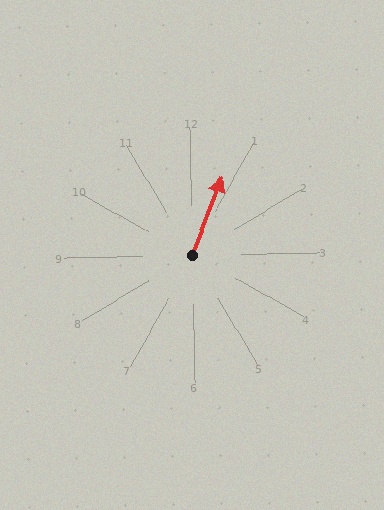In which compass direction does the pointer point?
North.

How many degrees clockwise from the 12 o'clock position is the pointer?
Approximately 22 degrees.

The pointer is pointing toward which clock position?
Roughly 1 o'clock.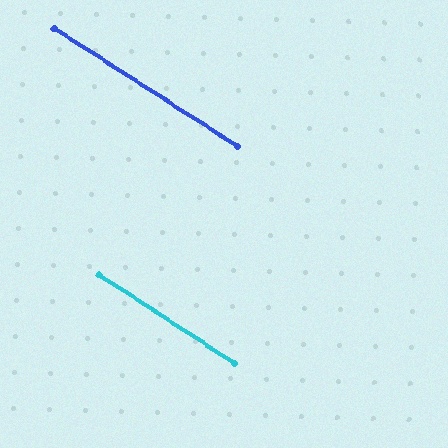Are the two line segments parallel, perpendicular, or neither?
Parallel — their directions differ by only 0.3°.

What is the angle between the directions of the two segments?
Approximately 0 degrees.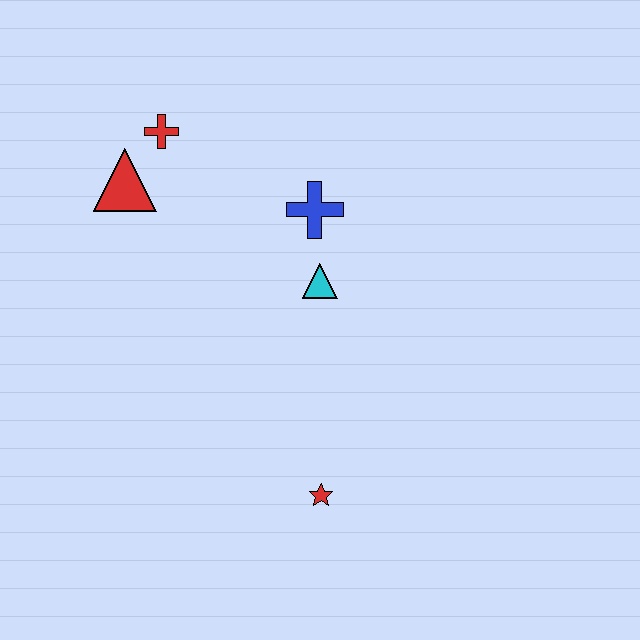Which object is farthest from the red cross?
The red star is farthest from the red cross.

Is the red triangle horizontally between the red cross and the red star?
No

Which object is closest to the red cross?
The red triangle is closest to the red cross.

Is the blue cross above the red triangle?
No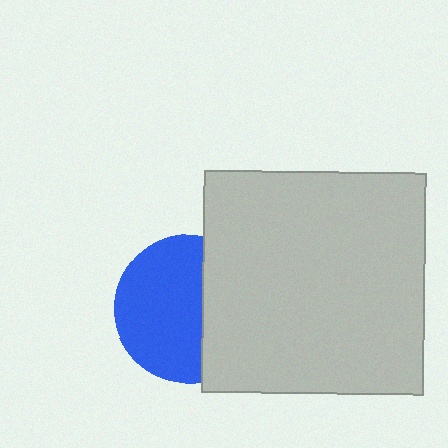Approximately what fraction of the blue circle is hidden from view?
Roughly 38% of the blue circle is hidden behind the light gray square.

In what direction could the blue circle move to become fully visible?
The blue circle could move left. That would shift it out from behind the light gray square entirely.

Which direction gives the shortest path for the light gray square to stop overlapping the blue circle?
Moving right gives the shortest separation.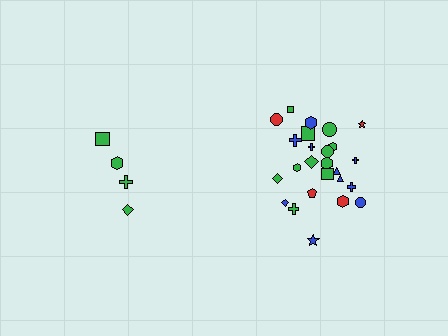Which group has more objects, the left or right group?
The right group.